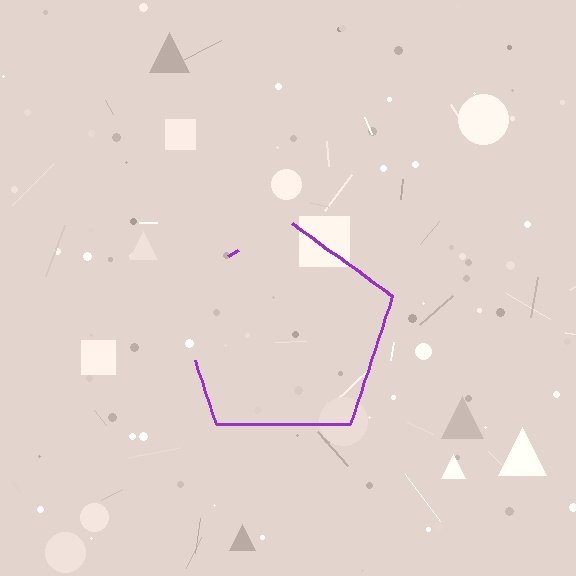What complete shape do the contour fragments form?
The contour fragments form a pentagon.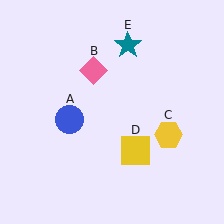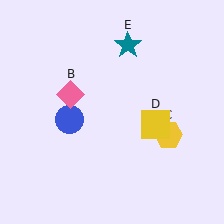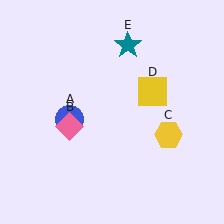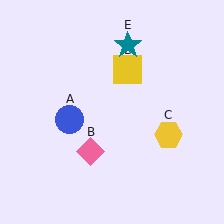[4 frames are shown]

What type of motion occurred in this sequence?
The pink diamond (object B), yellow square (object D) rotated counterclockwise around the center of the scene.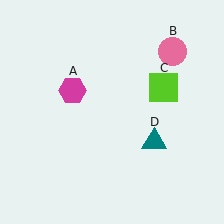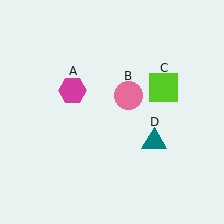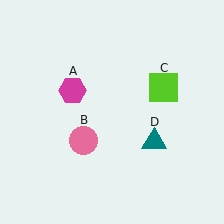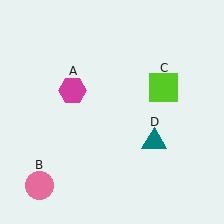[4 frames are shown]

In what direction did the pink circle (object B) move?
The pink circle (object B) moved down and to the left.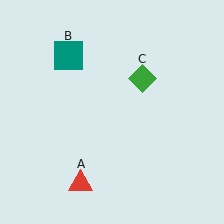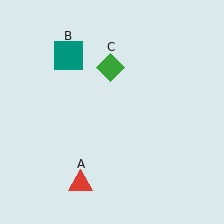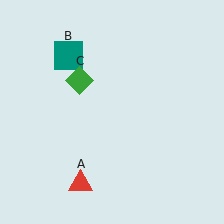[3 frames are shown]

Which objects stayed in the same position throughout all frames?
Red triangle (object A) and teal square (object B) remained stationary.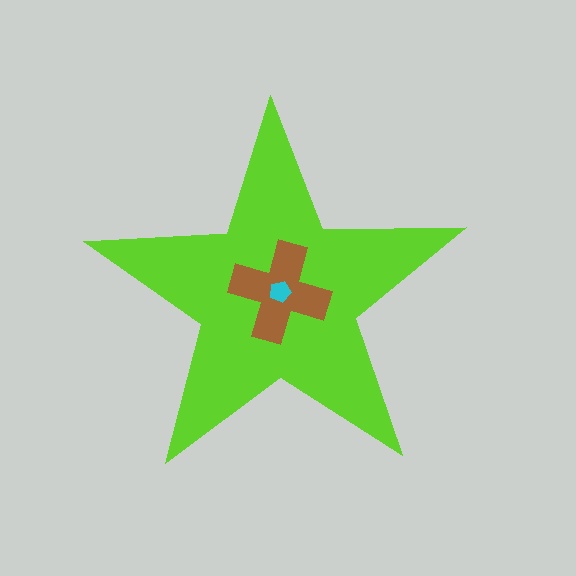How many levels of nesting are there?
3.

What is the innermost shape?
The cyan pentagon.